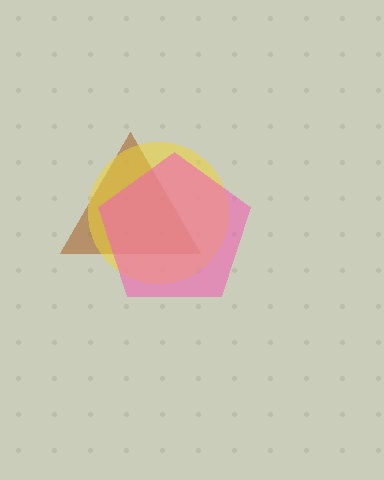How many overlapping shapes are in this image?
There are 3 overlapping shapes in the image.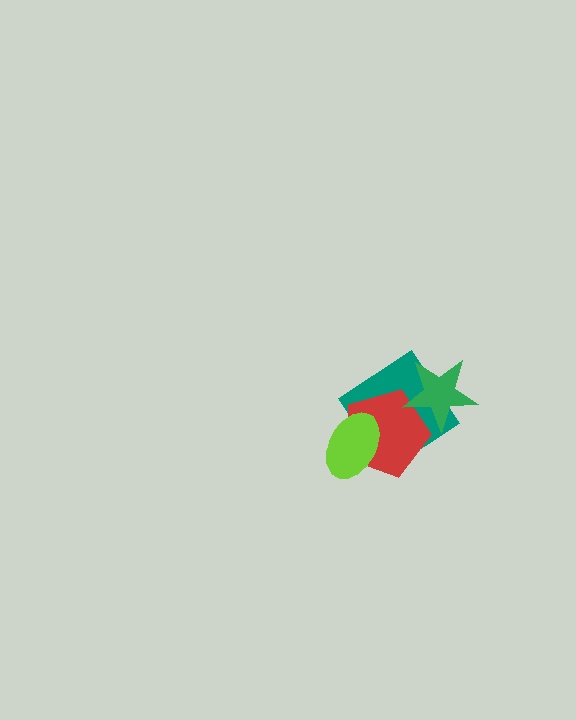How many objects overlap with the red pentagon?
3 objects overlap with the red pentagon.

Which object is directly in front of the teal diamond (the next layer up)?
The red pentagon is directly in front of the teal diamond.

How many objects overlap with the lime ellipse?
2 objects overlap with the lime ellipse.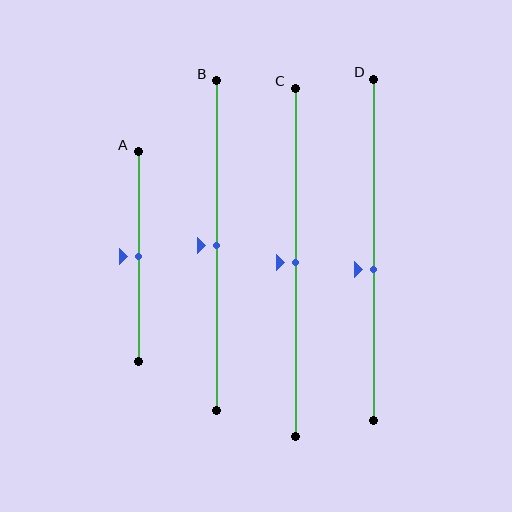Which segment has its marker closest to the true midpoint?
Segment A has its marker closest to the true midpoint.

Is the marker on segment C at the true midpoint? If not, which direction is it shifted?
Yes, the marker on segment C is at the true midpoint.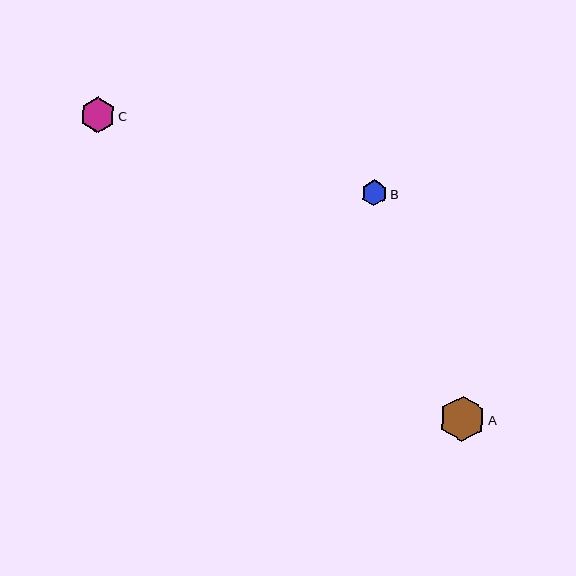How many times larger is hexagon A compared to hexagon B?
Hexagon A is approximately 1.8 times the size of hexagon B.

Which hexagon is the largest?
Hexagon A is the largest with a size of approximately 46 pixels.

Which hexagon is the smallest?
Hexagon B is the smallest with a size of approximately 26 pixels.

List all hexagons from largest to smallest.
From largest to smallest: A, C, B.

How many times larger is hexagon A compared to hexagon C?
Hexagon A is approximately 1.3 times the size of hexagon C.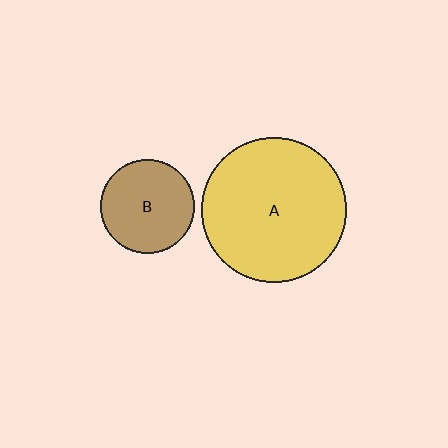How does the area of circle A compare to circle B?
Approximately 2.4 times.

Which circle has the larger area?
Circle A (yellow).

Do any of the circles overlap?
No, none of the circles overlap.